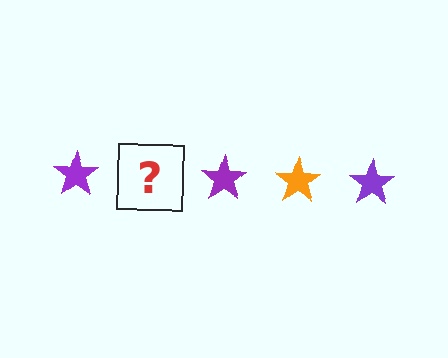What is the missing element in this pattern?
The missing element is an orange star.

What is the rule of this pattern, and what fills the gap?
The rule is that the pattern cycles through purple, orange stars. The gap should be filled with an orange star.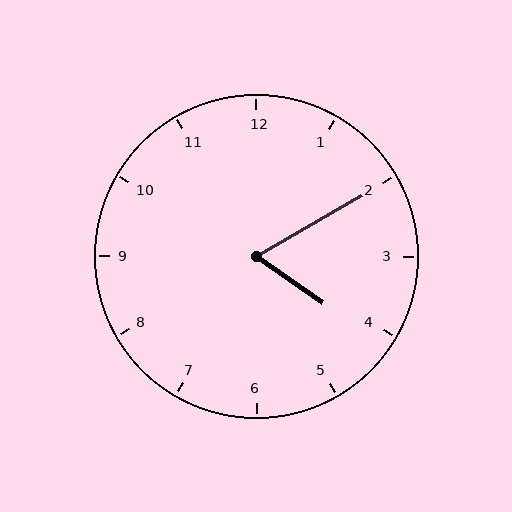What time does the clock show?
4:10.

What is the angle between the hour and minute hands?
Approximately 65 degrees.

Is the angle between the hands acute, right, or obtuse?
It is acute.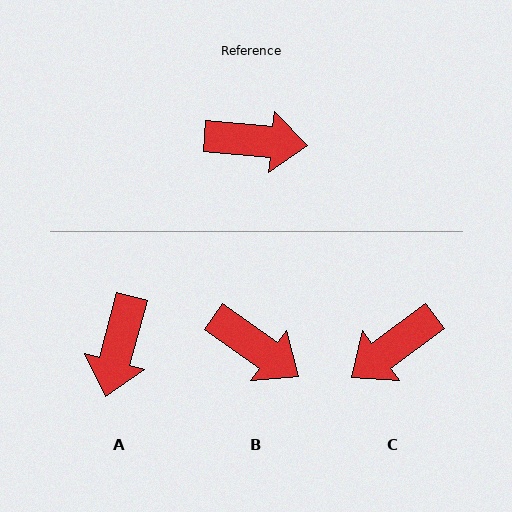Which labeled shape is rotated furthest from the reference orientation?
C, about 139 degrees away.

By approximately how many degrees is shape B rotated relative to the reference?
Approximately 30 degrees clockwise.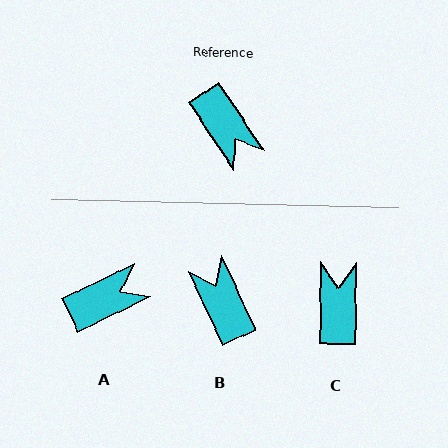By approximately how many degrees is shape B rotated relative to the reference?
Approximately 171 degrees counter-clockwise.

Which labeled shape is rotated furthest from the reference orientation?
B, about 171 degrees away.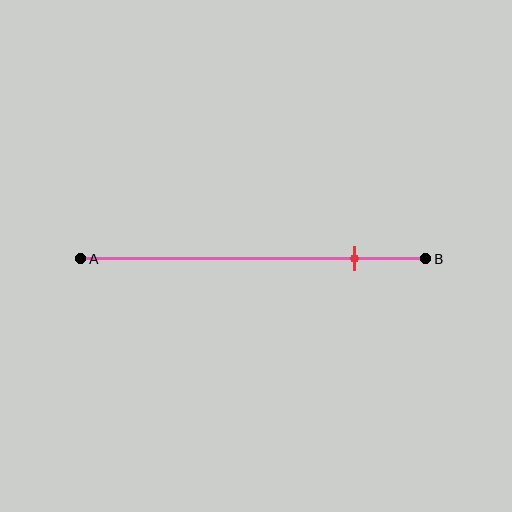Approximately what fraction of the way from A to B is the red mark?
The red mark is approximately 80% of the way from A to B.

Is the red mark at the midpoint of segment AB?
No, the mark is at about 80% from A, not at the 50% midpoint.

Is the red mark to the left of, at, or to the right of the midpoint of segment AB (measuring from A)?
The red mark is to the right of the midpoint of segment AB.